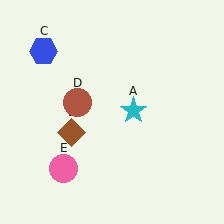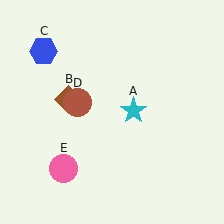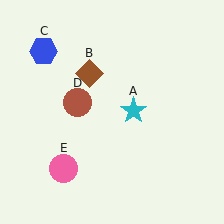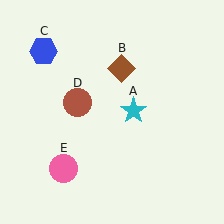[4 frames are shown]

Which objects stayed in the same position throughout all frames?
Cyan star (object A) and blue hexagon (object C) and brown circle (object D) and pink circle (object E) remained stationary.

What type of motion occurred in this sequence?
The brown diamond (object B) rotated clockwise around the center of the scene.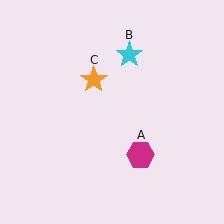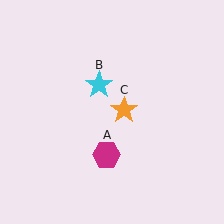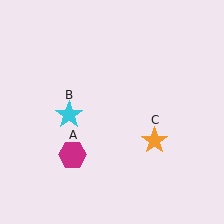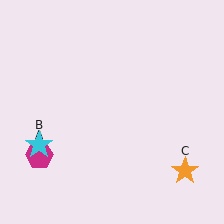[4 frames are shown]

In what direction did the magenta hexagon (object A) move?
The magenta hexagon (object A) moved left.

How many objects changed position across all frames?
3 objects changed position: magenta hexagon (object A), cyan star (object B), orange star (object C).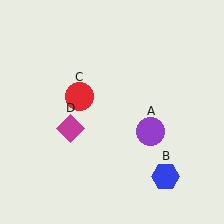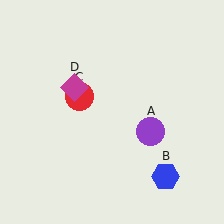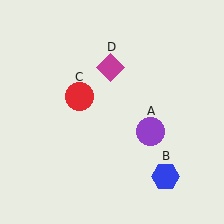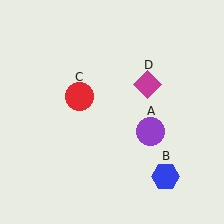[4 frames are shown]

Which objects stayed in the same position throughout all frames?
Purple circle (object A) and blue hexagon (object B) and red circle (object C) remained stationary.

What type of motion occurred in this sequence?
The magenta diamond (object D) rotated clockwise around the center of the scene.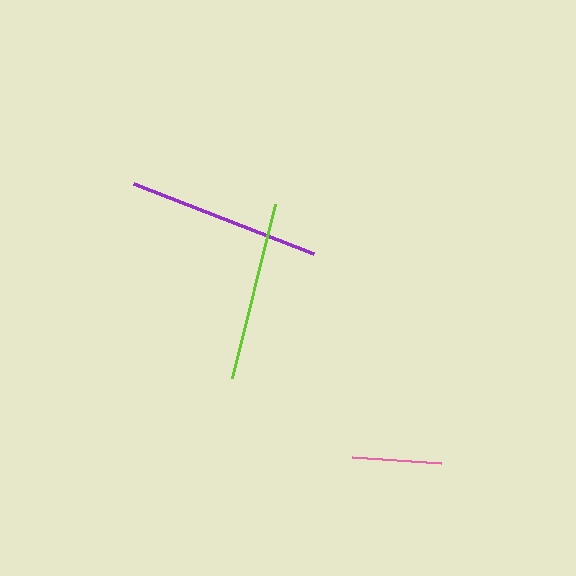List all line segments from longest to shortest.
From longest to shortest: purple, lime, pink.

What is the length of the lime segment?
The lime segment is approximately 179 pixels long.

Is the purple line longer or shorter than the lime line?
The purple line is longer than the lime line.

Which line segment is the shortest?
The pink line is the shortest at approximately 90 pixels.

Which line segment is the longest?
The purple line is the longest at approximately 193 pixels.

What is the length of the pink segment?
The pink segment is approximately 90 pixels long.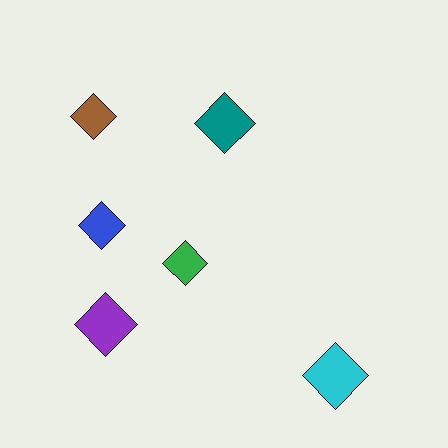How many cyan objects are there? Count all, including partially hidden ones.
There is 1 cyan object.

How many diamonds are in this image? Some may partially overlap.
There are 6 diamonds.